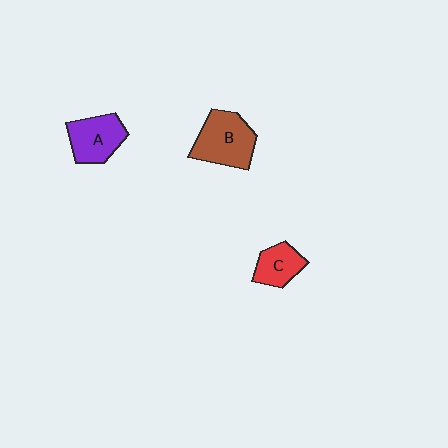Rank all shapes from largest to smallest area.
From largest to smallest: B (brown), A (purple), C (red).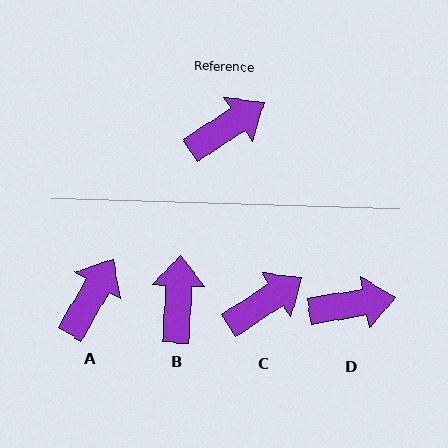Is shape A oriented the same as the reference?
No, it is off by about 27 degrees.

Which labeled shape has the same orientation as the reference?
C.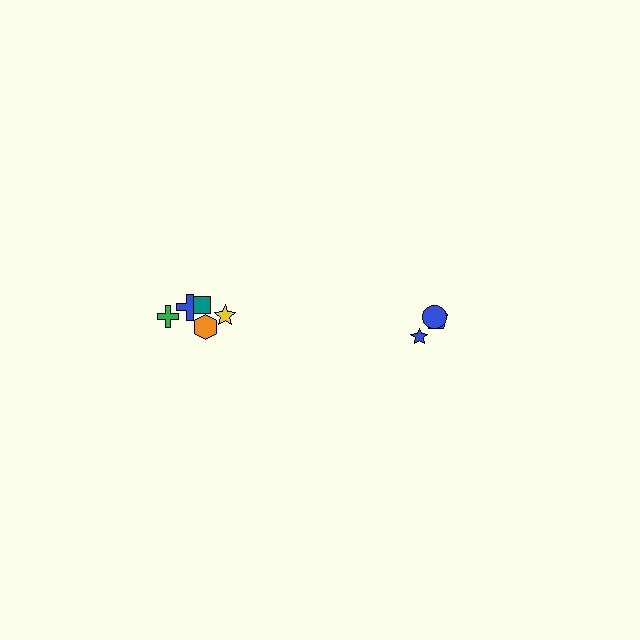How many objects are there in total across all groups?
There are 8 objects.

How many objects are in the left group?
There are 5 objects.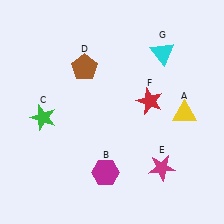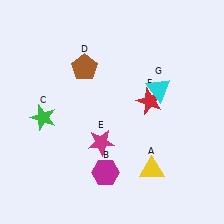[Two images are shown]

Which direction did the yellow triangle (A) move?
The yellow triangle (A) moved down.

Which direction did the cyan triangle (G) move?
The cyan triangle (G) moved down.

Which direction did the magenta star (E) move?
The magenta star (E) moved left.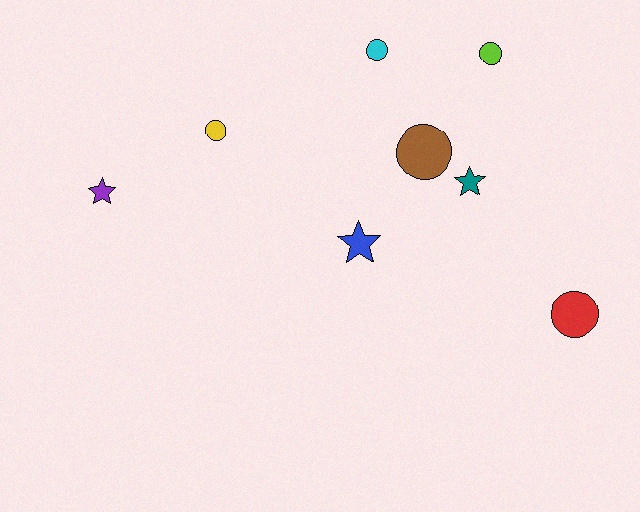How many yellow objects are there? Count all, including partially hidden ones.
There is 1 yellow object.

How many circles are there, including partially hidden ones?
There are 5 circles.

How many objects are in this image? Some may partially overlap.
There are 8 objects.